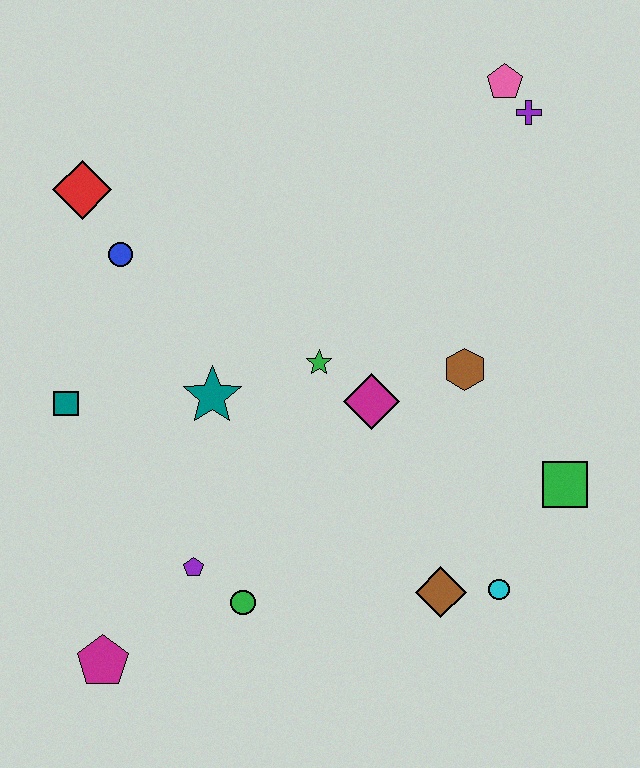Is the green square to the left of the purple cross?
No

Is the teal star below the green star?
Yes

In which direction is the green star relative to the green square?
The green star is to the left of the green square.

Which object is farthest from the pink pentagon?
The magenta pentagon is farthest from the pink pentagon.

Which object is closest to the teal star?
The green star is closest to the teal star.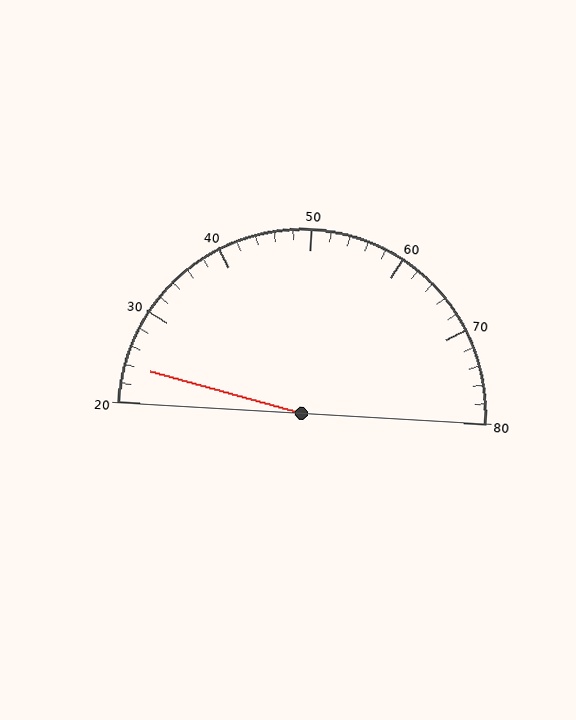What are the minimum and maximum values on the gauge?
The gauge ranges from 20 to 80.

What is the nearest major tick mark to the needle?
The nearest major tick mark is 20.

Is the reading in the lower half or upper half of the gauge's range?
The reading is in the lower half of the range (20 to 80).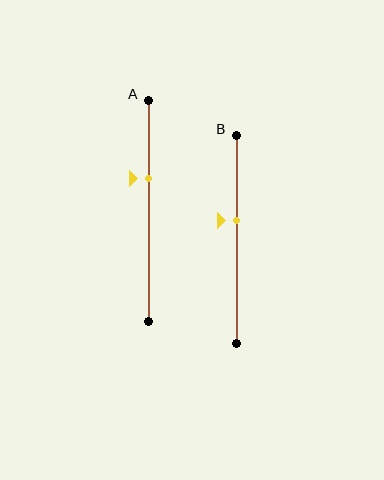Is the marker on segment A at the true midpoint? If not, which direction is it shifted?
No, the marker on segment A is shifted upward by about 15% of the segment length.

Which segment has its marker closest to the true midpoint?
Segment B has its marker closest to the true midpoint.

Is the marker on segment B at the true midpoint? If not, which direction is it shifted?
No, the marker on segment B is shifted upward by about 9% of the segment length.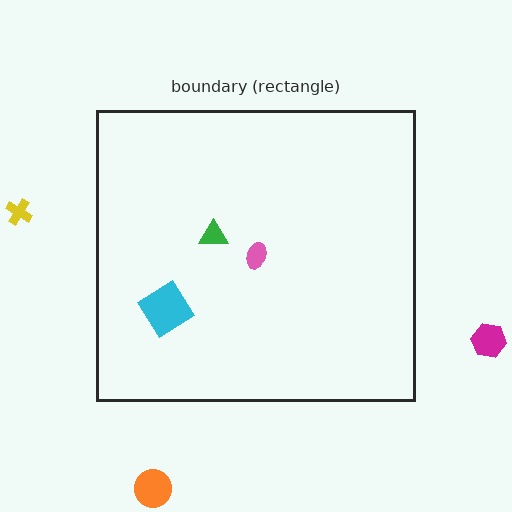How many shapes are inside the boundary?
3 inside, 3 outside.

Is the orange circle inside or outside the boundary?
Outside.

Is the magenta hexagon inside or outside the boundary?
Outside.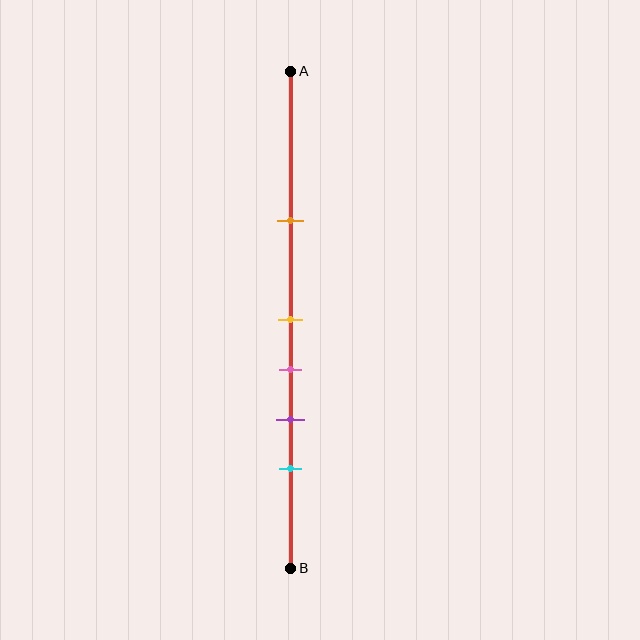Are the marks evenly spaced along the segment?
No, the marks are not evenly spaced.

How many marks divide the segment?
There are 5 marks dividing the segment.